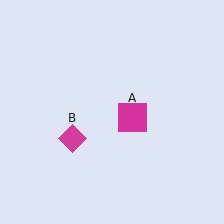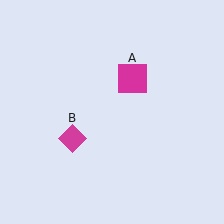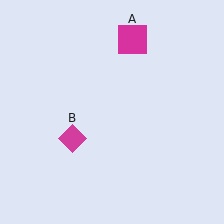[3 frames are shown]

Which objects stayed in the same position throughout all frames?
Magenta diamond (object B) remained stationary.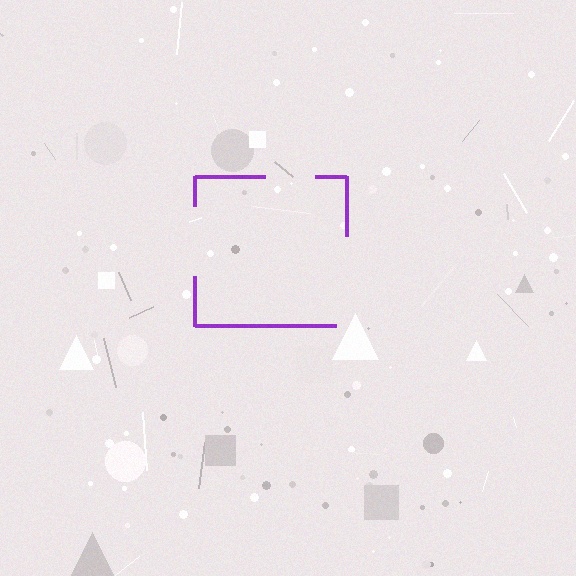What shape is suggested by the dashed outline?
The dashed outline suggests a square.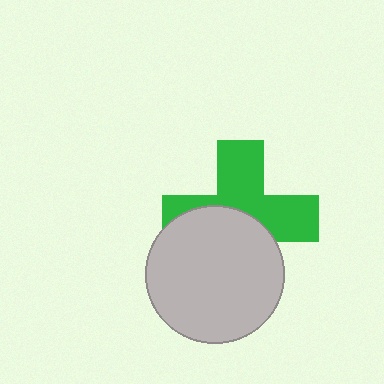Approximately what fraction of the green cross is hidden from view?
Roughly 46% of the green cross is hidden behind the light gray circle.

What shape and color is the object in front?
The object in front is a light gray circle.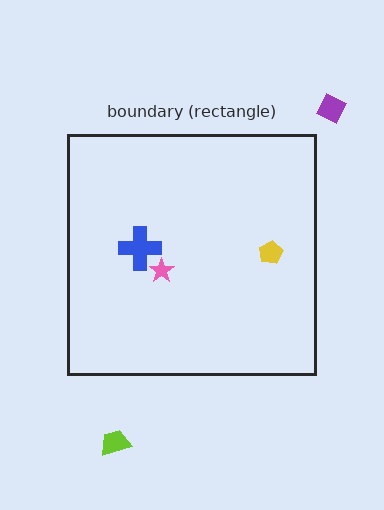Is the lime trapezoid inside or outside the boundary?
Outside.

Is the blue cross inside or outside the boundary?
Inside.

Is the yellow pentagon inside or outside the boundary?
Inside.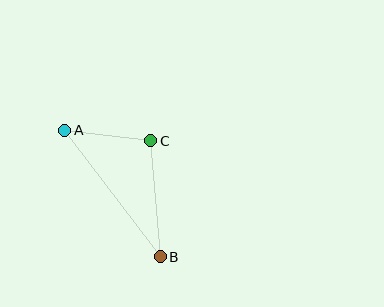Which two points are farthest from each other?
Points A and B are farthest from each other.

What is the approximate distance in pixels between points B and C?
The distance between B and C is approximately 116 pixels.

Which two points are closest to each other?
Points A and C are closest to each other.